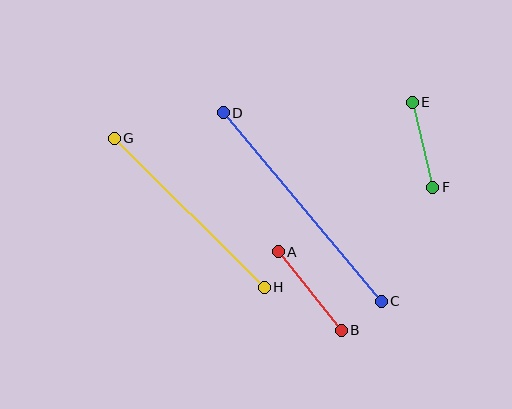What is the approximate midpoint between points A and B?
The midpoint is at approximately (310, 291) pixels.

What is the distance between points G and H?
The distance is approximately 211 pixels.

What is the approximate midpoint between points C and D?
The midpoint is at approximately (302, 207) pixels.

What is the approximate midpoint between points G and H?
The midpoint is at approximately (189, 213) pixels.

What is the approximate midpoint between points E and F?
The midpoint is at approximately (422, 145) pixels.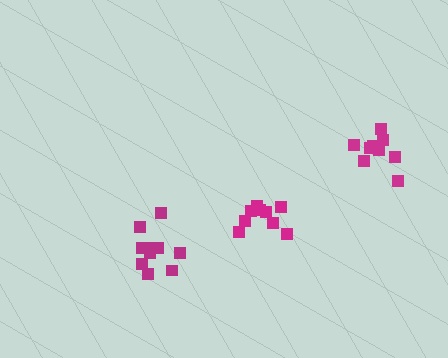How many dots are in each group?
Group 1: 10 dots, Group 2: 9 dots, Group 3: 9 dots (28 total).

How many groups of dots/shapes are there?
There are 3 groups.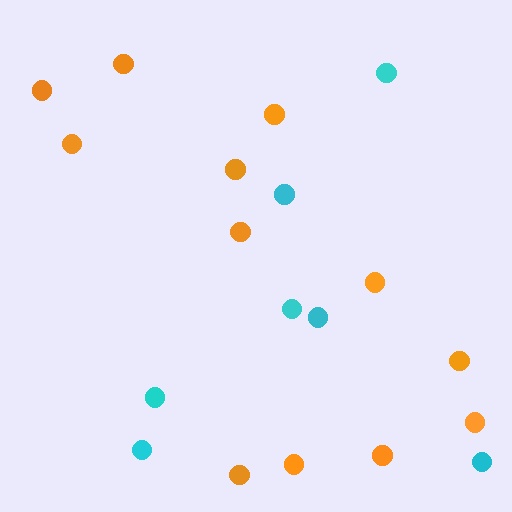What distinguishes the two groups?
There are 2 groups: one group of cyan circles (7) and one group of orange circles (12).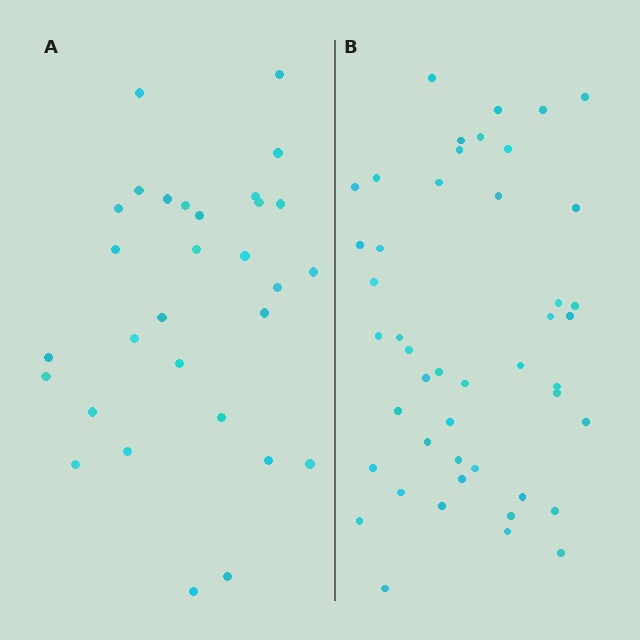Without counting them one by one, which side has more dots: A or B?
Region B (the right region) has more dots.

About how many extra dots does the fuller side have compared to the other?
Region B has approximately 15 more dots than region A.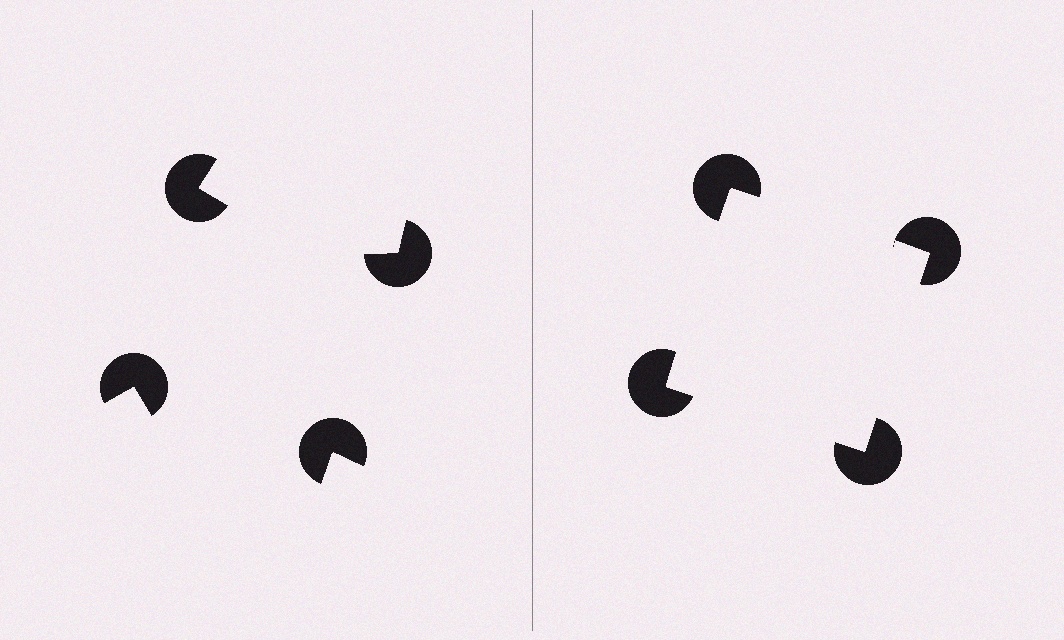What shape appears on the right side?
An illusory square.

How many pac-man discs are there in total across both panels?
8 — 4 on each side.